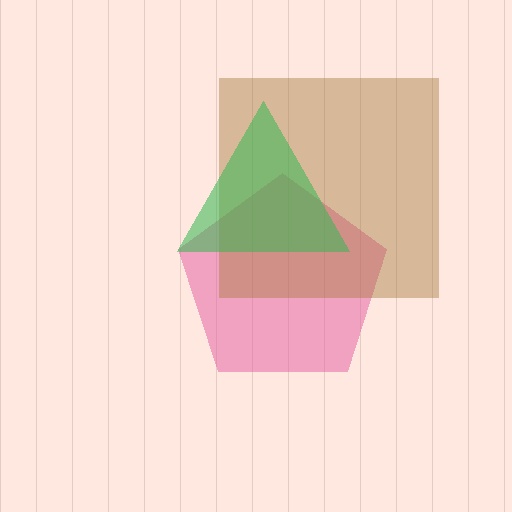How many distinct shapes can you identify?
There are 3 distinct shapes: a pink pentagon, a brown square, a green triangle.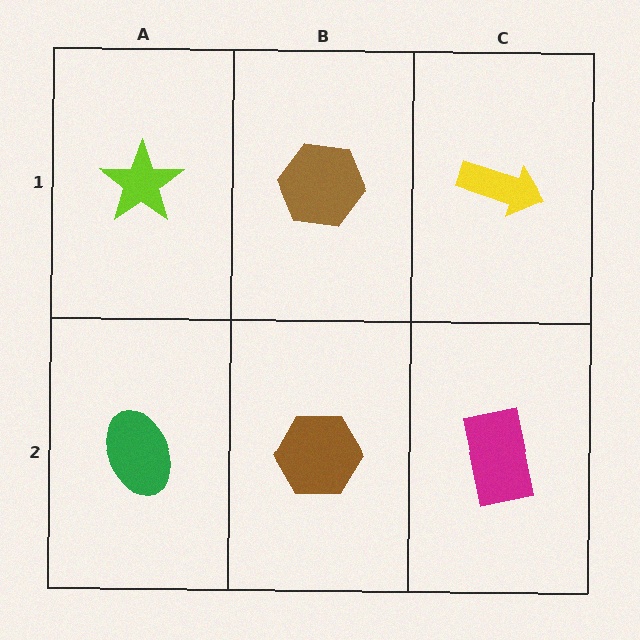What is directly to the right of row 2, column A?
A brown hexagon.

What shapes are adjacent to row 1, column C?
A magenta rectangle (row 2, column C), a brown hexagon (row 1, column B).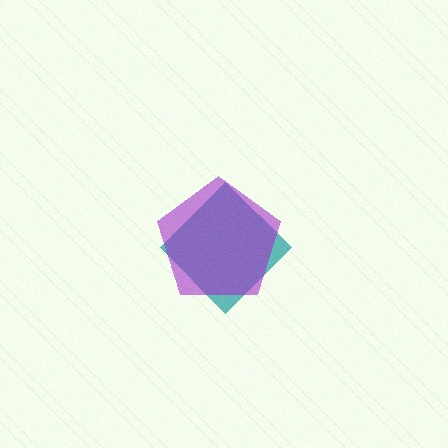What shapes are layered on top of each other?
The layered shapes are: a teal diamond, a purple pentagon.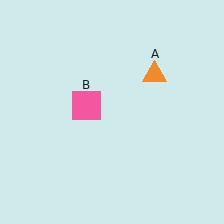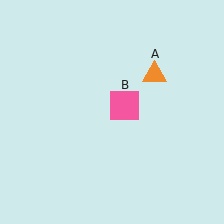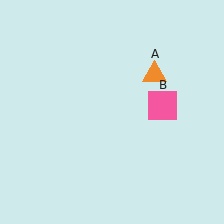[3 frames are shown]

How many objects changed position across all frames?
1 object changed position: pink square (object B).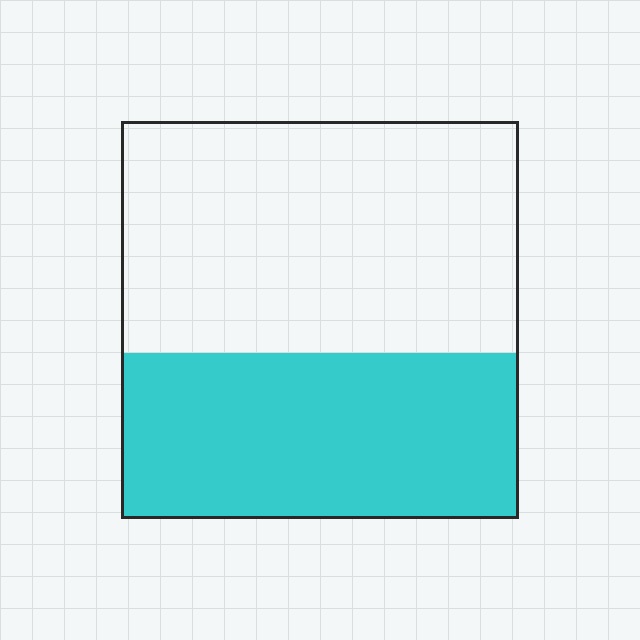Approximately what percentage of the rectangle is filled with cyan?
Approximately 40%.